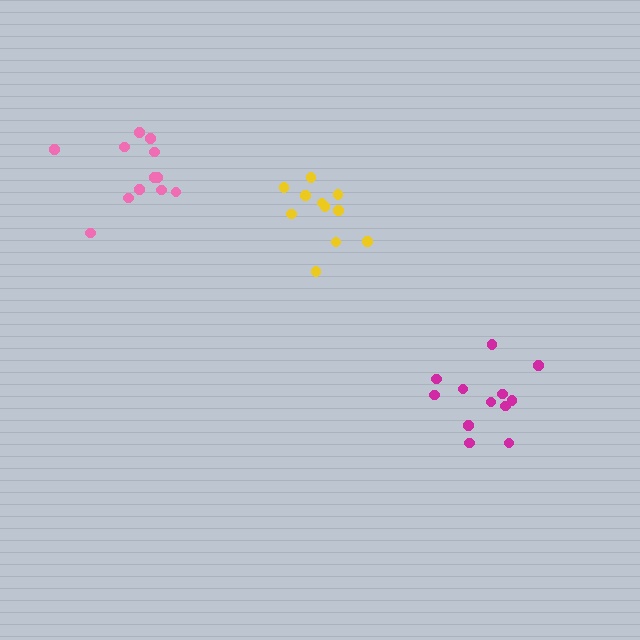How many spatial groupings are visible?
There are 3 spatial groupings.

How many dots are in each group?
Group 1: 11 dots, Group 2: 12 dots, Group 3: 12 dots (35 total).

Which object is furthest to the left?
The pink cluster is leftmost.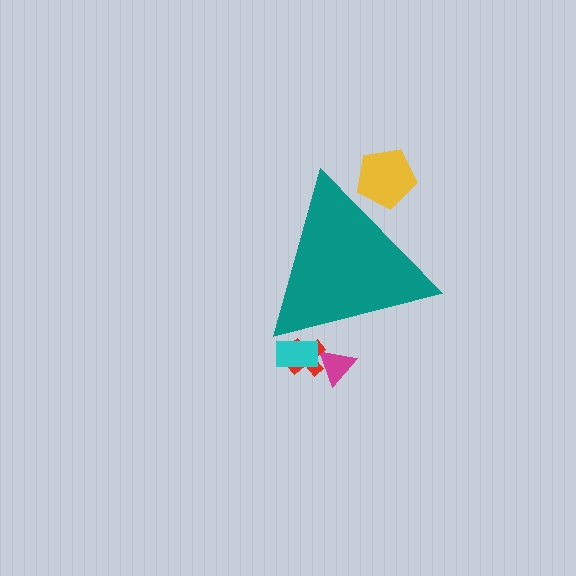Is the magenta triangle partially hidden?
Yes, the magenta triangle is partially hidden behind the teal triangle.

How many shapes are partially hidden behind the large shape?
4 shapes are partially hidden.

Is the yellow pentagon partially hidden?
Yes, the yellow pentagon is partially hidden behind the teal triangle.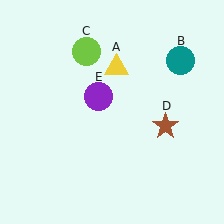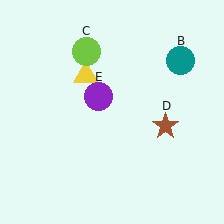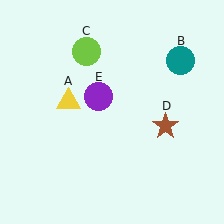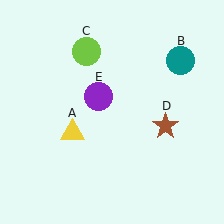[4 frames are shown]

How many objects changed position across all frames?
1 object changed position: yellow triangle (object A).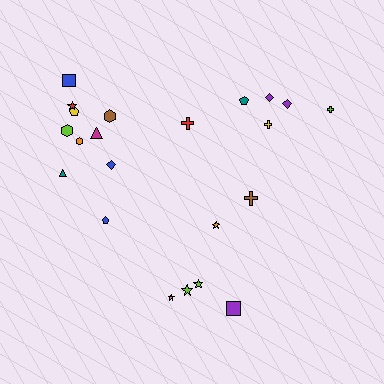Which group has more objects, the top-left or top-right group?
The top-left group.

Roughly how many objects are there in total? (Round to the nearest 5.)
Roughly 20 objects in total.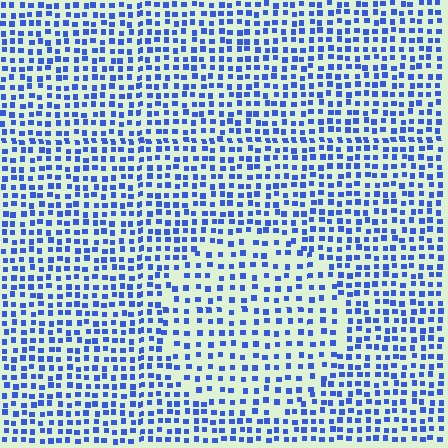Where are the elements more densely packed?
The elements are more densely packed outside the circle boundary.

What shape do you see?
I see a circle.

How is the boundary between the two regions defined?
The boundary is defined by a change in element density (approximately 1.6x ratio). All elements are the same color, size, and shape.